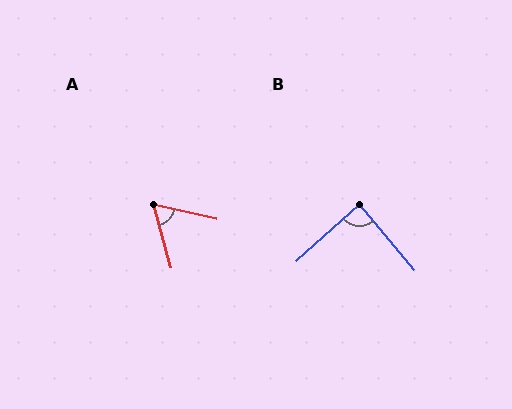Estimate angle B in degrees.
Approximately 88 degrees.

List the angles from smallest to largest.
A (61°), B (88°).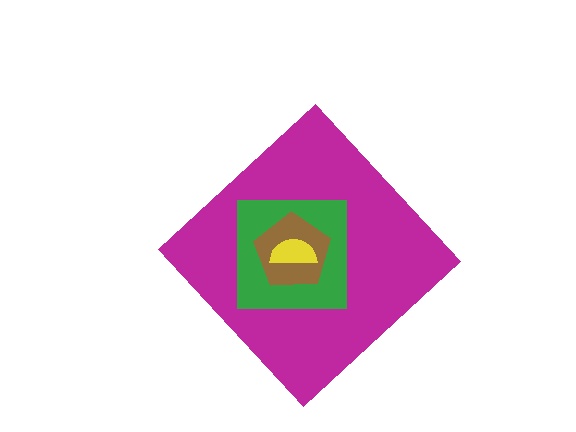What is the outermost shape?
The magenta diamond.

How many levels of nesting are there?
4.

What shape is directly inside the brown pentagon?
The yellow semicircle.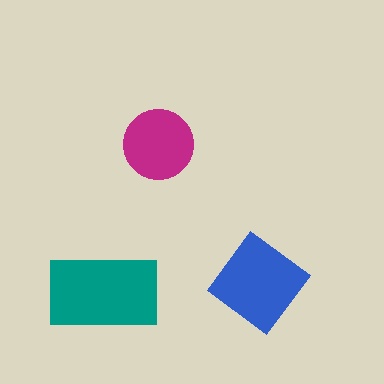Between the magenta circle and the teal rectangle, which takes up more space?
The teal rectangle.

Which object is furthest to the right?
The blue diamond is rightmost.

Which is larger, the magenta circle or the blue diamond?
The blue diamond.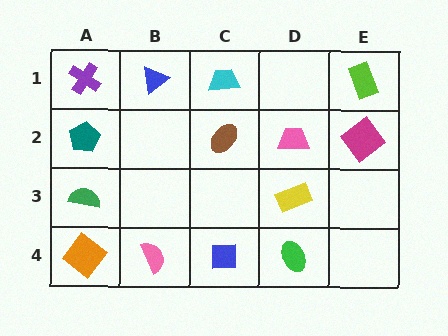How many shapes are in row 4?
4 shapes.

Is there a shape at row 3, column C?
No, that cell is empty.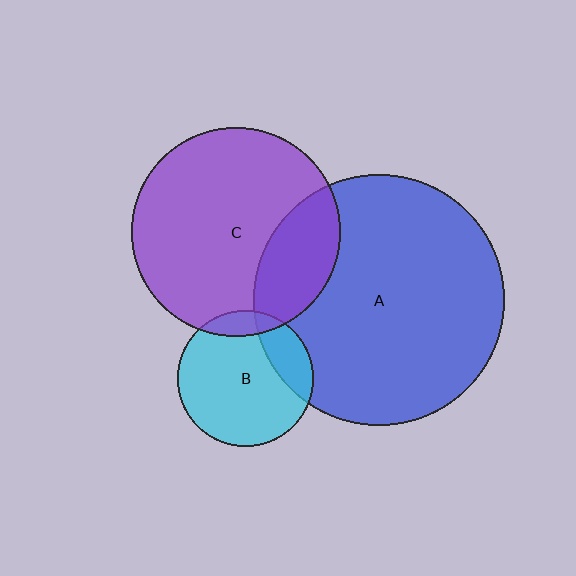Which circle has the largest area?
Circle A (blue).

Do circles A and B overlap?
Yes.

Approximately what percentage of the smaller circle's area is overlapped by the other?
Approximately 20%.